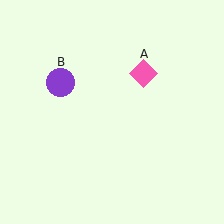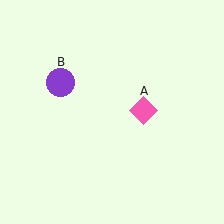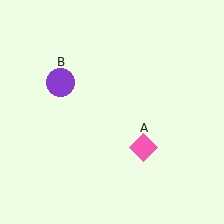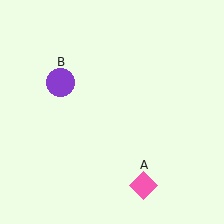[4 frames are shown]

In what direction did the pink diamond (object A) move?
The pink diamond (object A) moved down.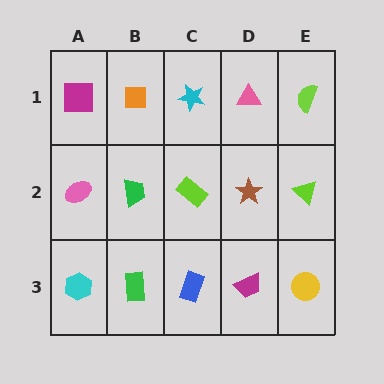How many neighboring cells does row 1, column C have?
3.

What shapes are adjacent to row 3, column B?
A green trapezoid (row 2, column B), a cyan hexagon (row 3, column A), a blue rectangle (row 3, column C).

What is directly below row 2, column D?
A magenta trapezoid.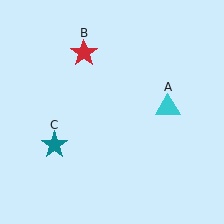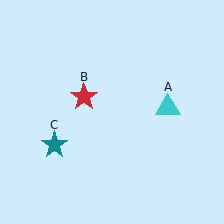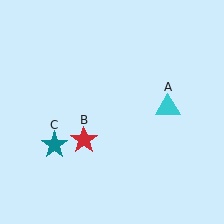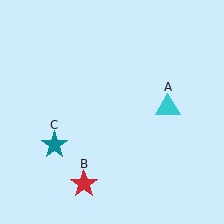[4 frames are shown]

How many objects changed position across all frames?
1 object changed position: red star (object B).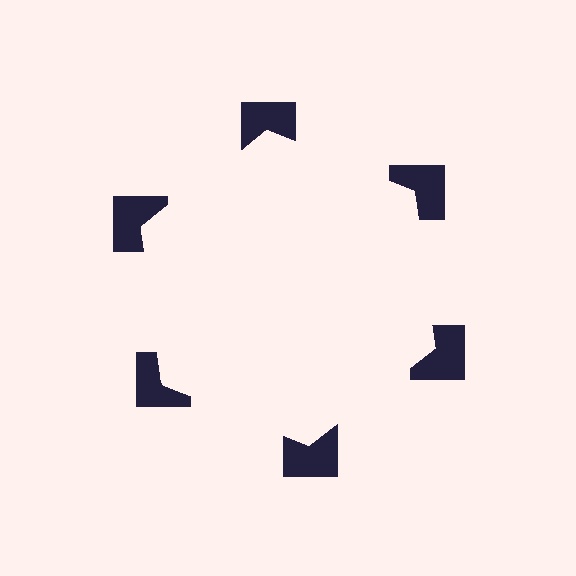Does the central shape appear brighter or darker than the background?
It typically appears slightly brighter than the background, even though no actual brightness change is drawn.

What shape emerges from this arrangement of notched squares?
An illusory hexagon — its edges are inferred from the aligned wedge cuts in the notched squares, not physically drawn.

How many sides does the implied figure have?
6 sides.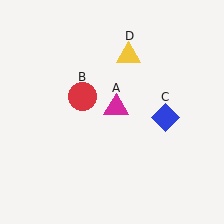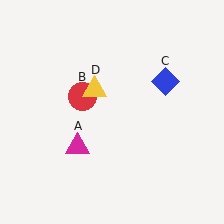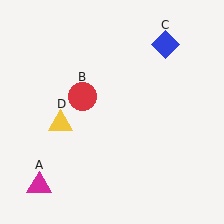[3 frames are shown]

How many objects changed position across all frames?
3 objects changed position: magenta triangle (object A), blue diamond (object C), yellow triangle (object D).